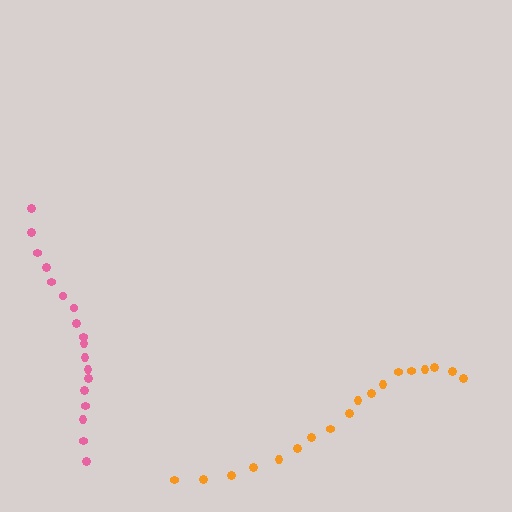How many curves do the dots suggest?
There are 2 distinct paths.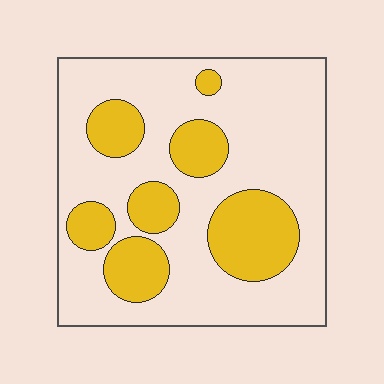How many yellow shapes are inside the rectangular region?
7.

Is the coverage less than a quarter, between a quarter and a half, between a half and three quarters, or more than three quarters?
Between a quarter and a half.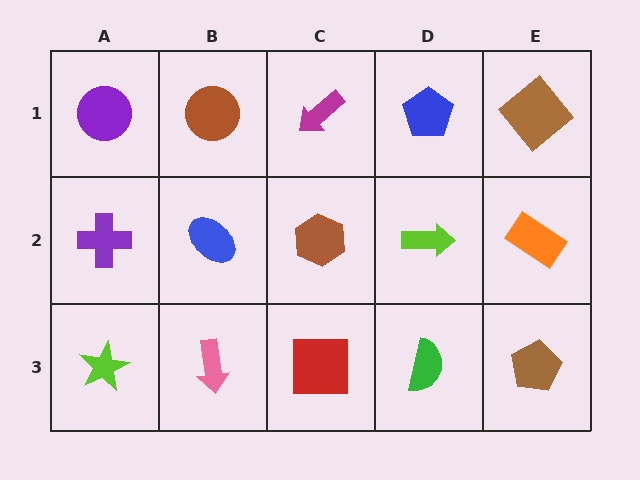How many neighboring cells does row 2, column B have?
4.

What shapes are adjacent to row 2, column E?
A brown diamond (row 1, column E), a brown pentagon (row 3, column E), a lime arrow (row 2, column D).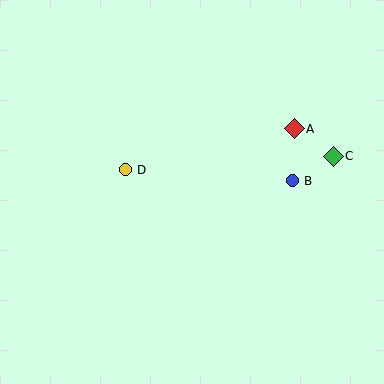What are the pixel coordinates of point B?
Point B is at (292, 181).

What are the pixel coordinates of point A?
Point A is at (294, 129).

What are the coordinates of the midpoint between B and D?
The midpoint between B and D is at (209, 175).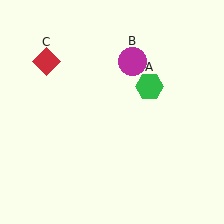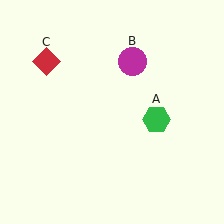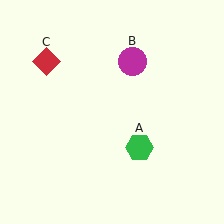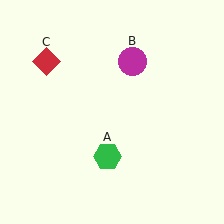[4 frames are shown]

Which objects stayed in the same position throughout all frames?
Magenta circle (object B) and red diamond (object C) remained stationary.